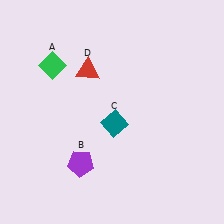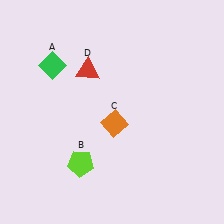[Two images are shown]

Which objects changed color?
B changed from purple to lime. C changed from teal to orange.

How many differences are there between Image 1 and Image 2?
There are 2 differences between the two images.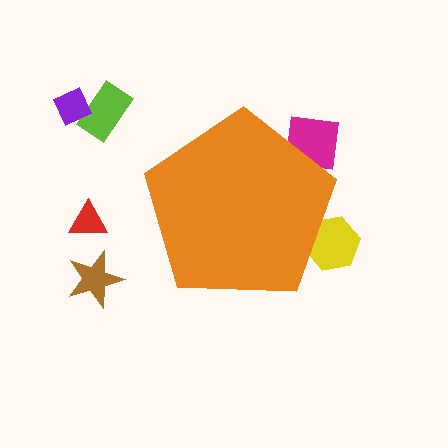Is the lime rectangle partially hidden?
No, the lime rectangle is fully visible.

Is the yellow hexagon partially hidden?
Yes, the yellow hexagon is partially hidden behind the orange pentagon.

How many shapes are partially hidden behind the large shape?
2 shapes are partially hidden.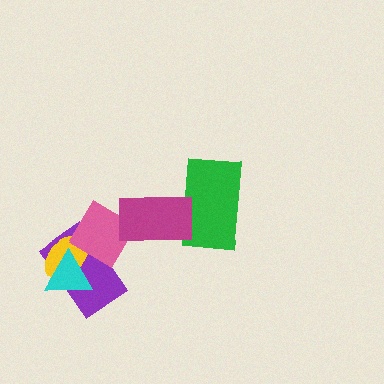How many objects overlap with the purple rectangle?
3 objects overlap with the purple rectangle.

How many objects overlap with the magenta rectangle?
2 objects overlap with the magenta rectangle.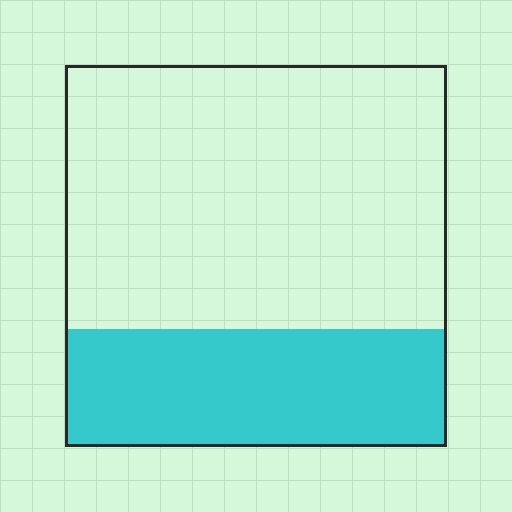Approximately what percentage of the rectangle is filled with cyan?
Approximately 30%.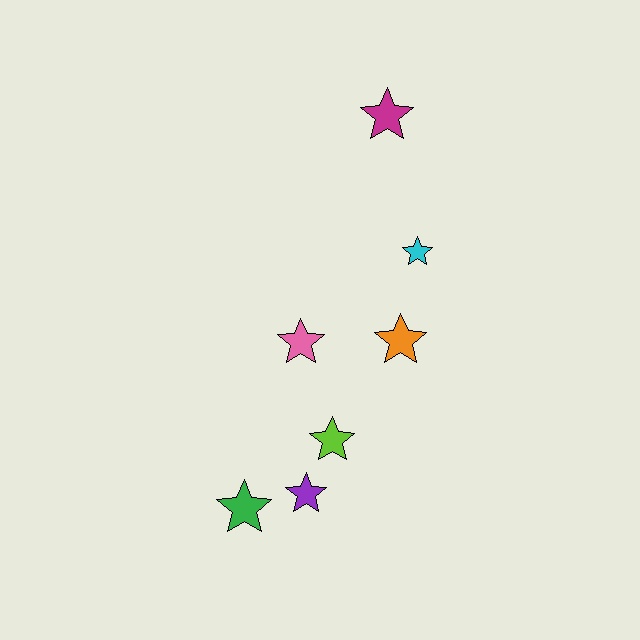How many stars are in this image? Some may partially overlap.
There are 7 stars.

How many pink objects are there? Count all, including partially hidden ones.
There is 1 pink object.